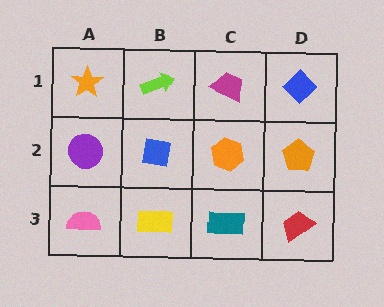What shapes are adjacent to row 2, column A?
An orange star (row 1, column A), a pink semicircle (row 3, column A), a blue square (row 2, column B).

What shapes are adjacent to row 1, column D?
An orange pentagon (row 2, column D), a magenta trapezoid (row 1, column C).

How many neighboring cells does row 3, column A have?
2.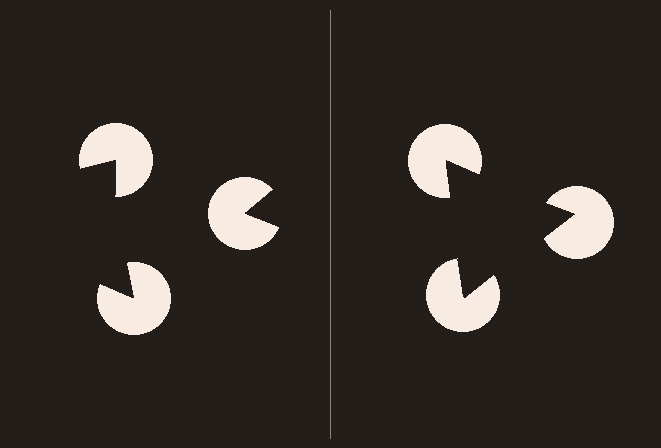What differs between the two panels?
The pac-man discs are positioned identically on both sides; only the wedge orientations differ. On the right they align to a triangle; on the left they are misaligned.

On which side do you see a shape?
An illusory triangle appears on the right side. On the left side the wedge cuts are rotated, so no coherent shape forms.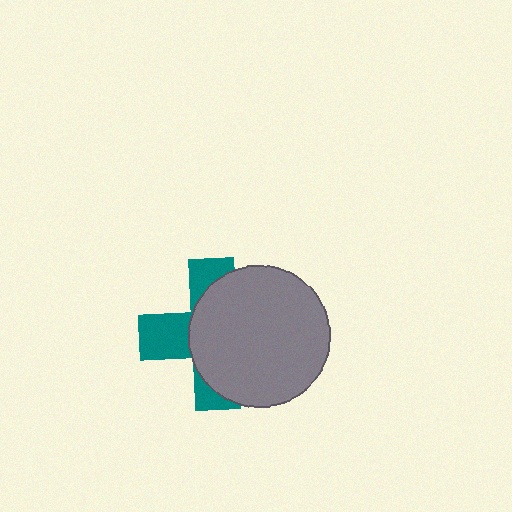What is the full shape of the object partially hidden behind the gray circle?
The partially hidden object is a teal cross.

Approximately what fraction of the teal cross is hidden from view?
Roughly 62% of the teal cross is hidden behind the gray circle.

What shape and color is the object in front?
The object in front is a gray circle.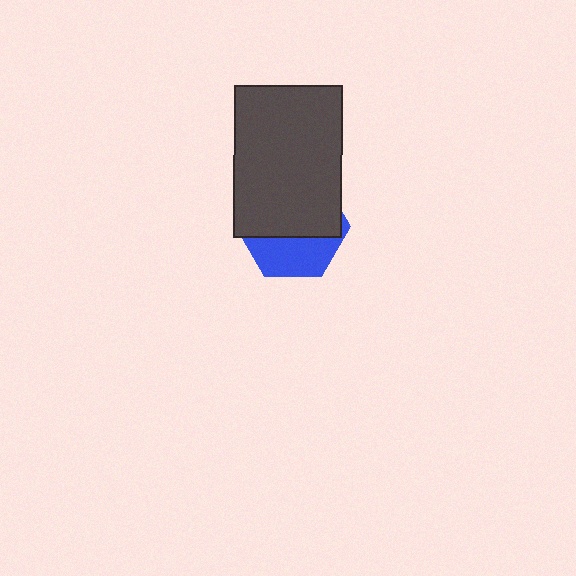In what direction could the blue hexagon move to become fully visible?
The blue hexagon could move down. That would shift it out from behind the dark gray rectangle entirely.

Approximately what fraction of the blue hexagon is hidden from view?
Roughly 62% of the blue hexagon is hidden behind the dark gray rectangle.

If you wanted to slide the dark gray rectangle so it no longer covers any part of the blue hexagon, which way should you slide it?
Slide it up — that is the most direct way to separate the two shapes.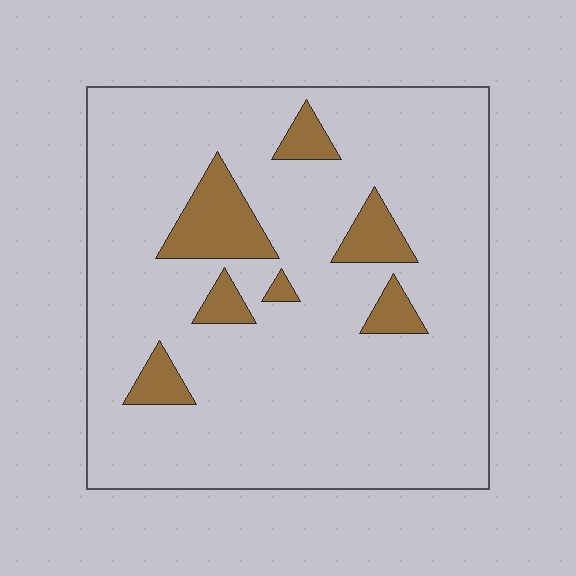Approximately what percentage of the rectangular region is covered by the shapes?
Approximately 10%.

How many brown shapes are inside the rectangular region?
7.